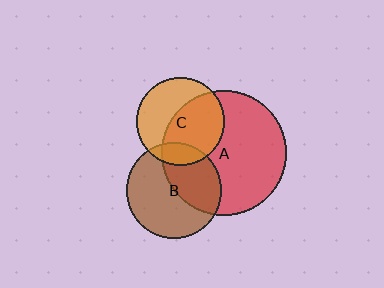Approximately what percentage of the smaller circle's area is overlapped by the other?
Approximately 55%.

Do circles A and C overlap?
Yes.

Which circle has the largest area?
Circle A (red).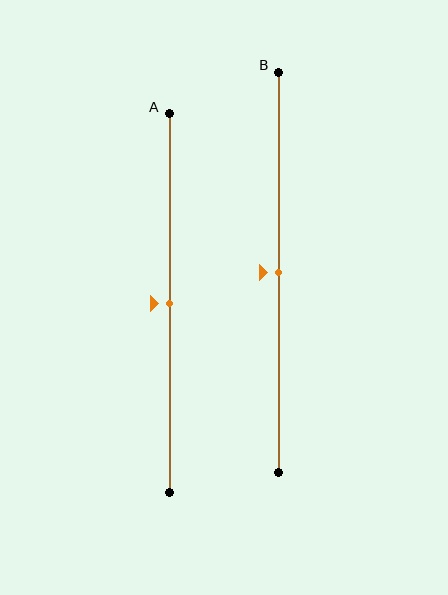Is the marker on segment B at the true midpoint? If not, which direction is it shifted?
Yes, the marker on segment B is at the true midpoint.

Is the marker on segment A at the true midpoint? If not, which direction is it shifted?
Yes, the marker on segment A is at the true midpoint.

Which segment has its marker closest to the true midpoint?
Segment A has its marker closest to the true midpoint.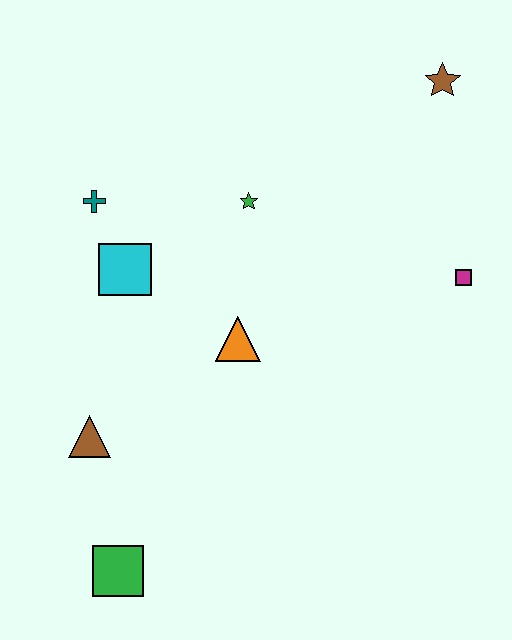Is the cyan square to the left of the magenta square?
Yes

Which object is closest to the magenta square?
The brown star is closest to the magenta square.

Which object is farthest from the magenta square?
The green square is farthest from the magenta square.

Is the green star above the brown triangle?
Yes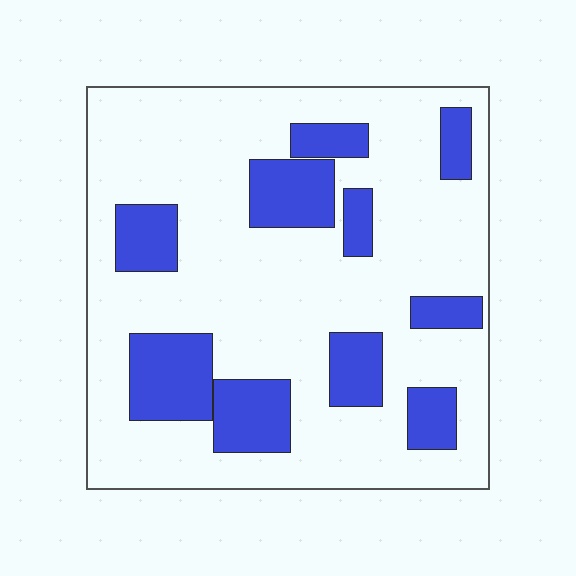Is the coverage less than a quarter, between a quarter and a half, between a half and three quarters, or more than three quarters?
Less than a quarter.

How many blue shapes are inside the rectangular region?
10.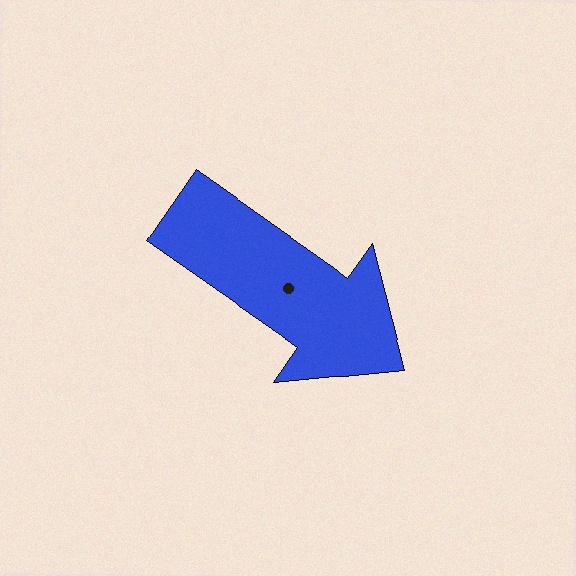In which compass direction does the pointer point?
Southeast.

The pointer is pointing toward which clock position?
Roughly 4 o'clock.